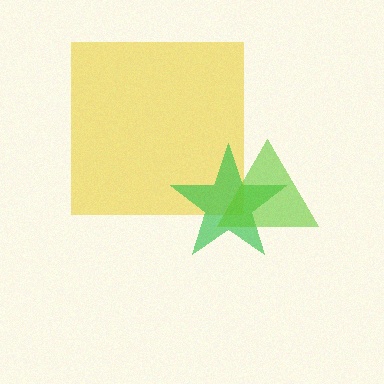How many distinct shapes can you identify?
There are 3 distinct shapes: a yellow square, a green star, a lime triangle.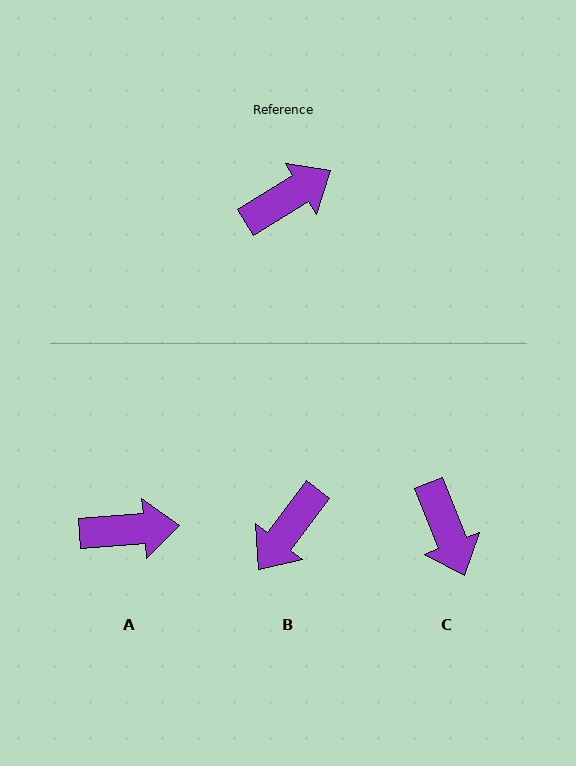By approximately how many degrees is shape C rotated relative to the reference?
Approximately 100 degrees clockwise.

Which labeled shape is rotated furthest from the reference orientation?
B, about 158 degrees away.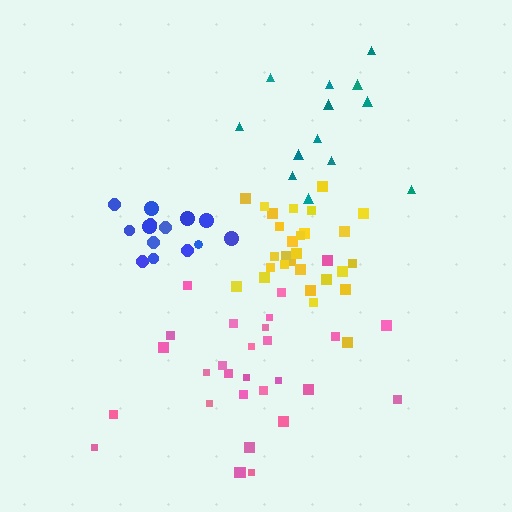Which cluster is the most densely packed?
Blue.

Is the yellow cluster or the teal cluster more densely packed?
Yellow.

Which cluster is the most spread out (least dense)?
Pink.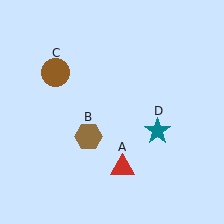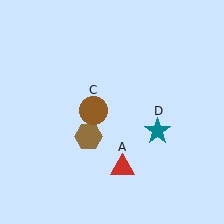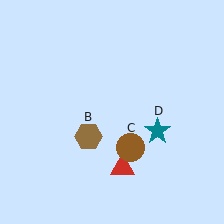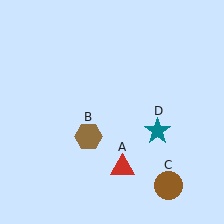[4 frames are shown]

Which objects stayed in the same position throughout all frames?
Red triangle (object A) and brown hexagon (object B) and teal star (object D) remained stationary.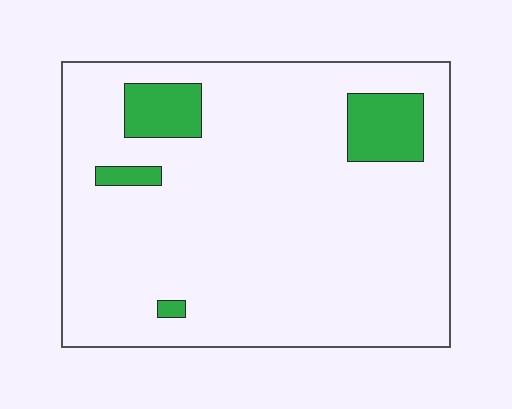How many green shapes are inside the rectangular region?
4.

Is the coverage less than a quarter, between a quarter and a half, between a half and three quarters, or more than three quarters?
Less than a quarter.